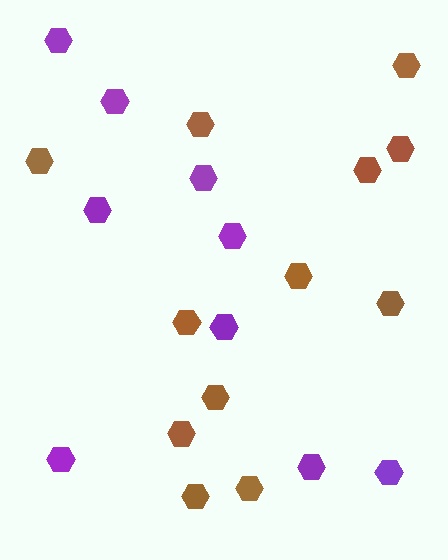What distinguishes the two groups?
There are 2 groups: one group of purple hexagons (9) and one group of brown hexagons (12).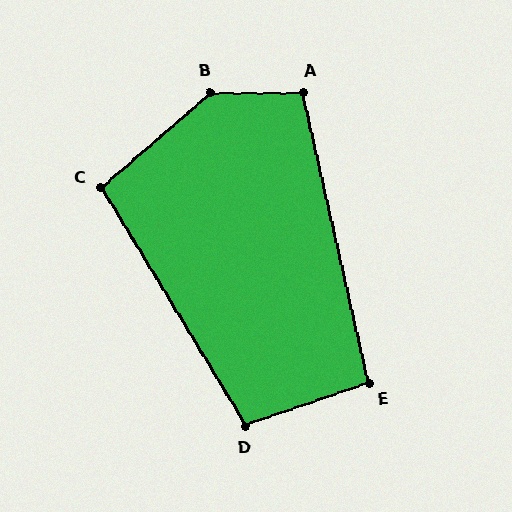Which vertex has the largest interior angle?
B, at approximately 139 degrees.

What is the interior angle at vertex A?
Approximately 103 degrees (obtuse).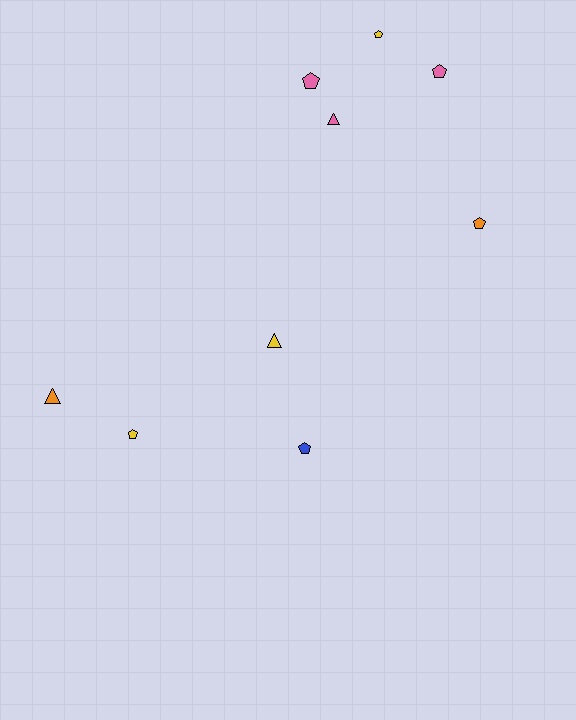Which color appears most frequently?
Yellow, with 3 objects.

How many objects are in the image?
There are 9 objects.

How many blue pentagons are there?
There is 1 blue pentagon.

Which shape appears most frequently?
Pentagon, with 6 objects.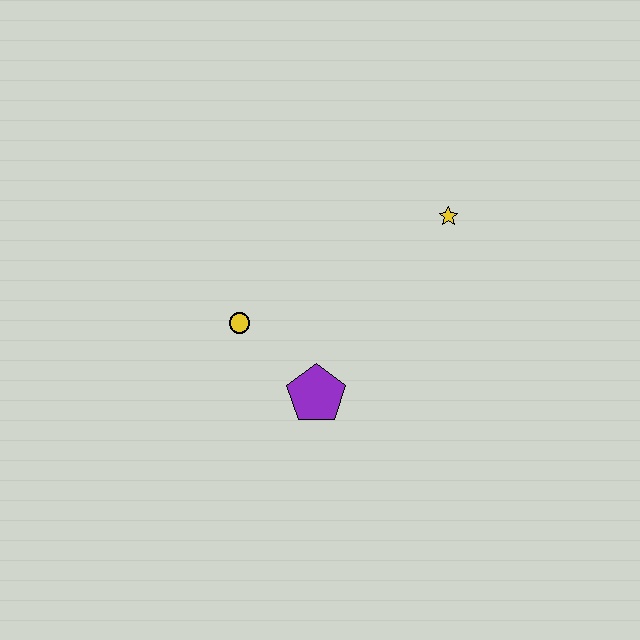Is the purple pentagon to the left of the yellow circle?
No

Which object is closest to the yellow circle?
The purple pentagon is closest to the yellow circle.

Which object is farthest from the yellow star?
The yellow circle is farthest from the yellow star.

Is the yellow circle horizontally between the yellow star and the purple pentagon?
No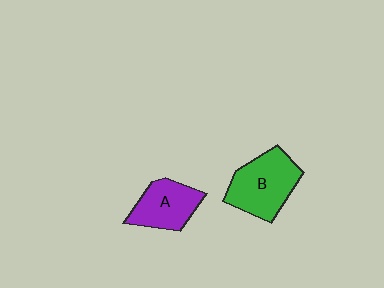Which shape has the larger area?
Shape B (green).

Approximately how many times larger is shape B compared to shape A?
Approximately 1.3 times.